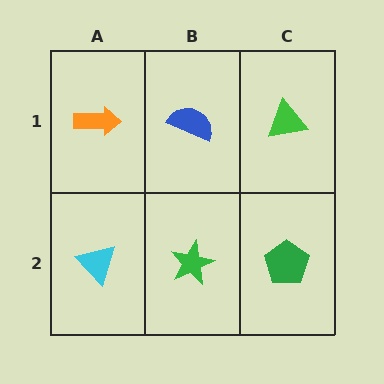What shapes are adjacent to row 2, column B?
A blue semicircle (row 1, column B), a cyan triangle (row 2, column A), a green pentagon (row 2, column C).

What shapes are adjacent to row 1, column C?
A green pentagon (row 2, column C), a blue semicircle (row 1, column B).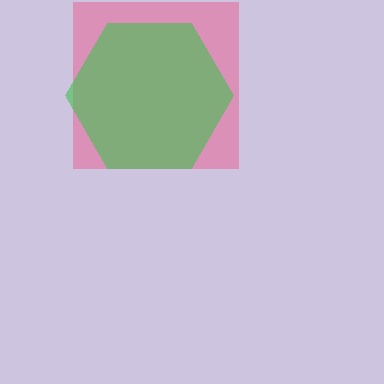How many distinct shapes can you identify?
There are 2 distinct shapes: a pink square, a green hexagon.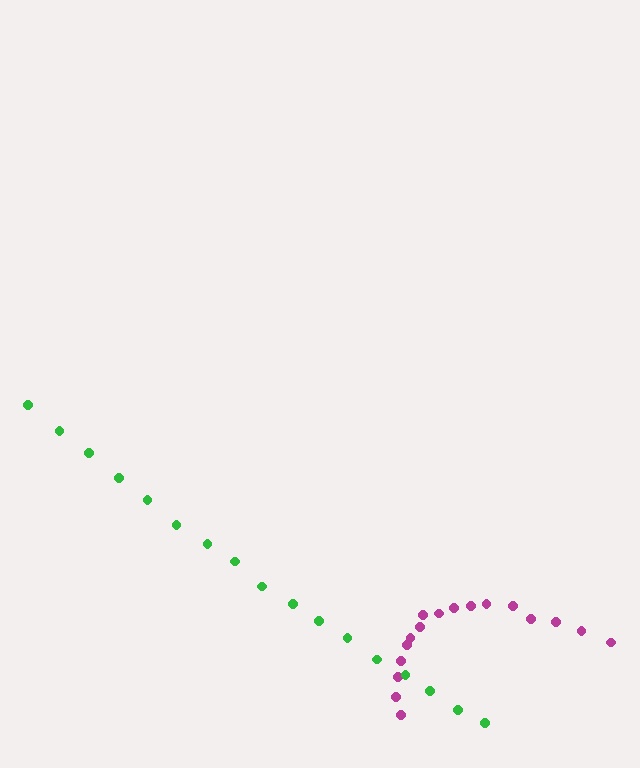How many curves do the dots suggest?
There are 2 distinct paths.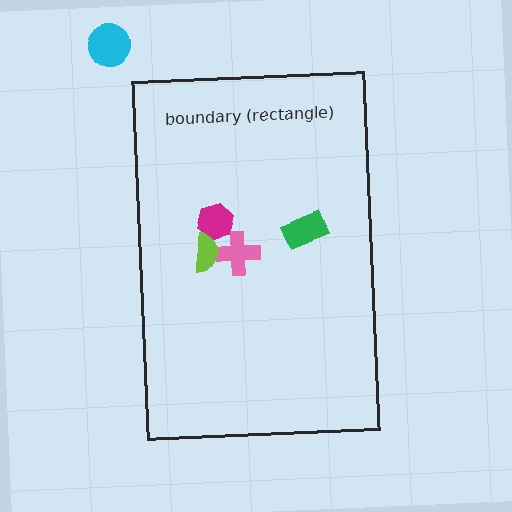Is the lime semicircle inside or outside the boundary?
Inside.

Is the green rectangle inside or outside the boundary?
Inside.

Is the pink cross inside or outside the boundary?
Inside.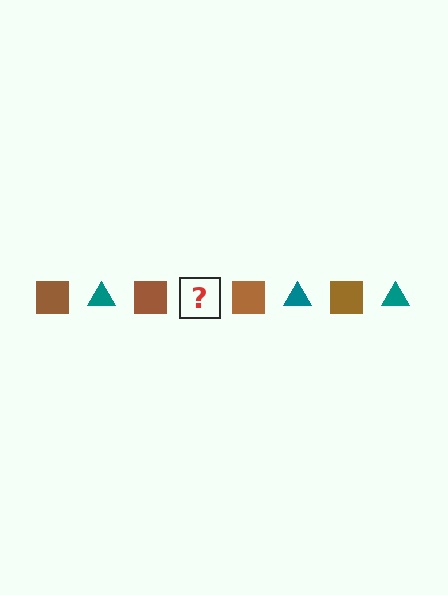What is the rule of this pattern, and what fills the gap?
The rule is that the pattern alternates between brown square and teal triangle. The gap should be filled with a teal triangle.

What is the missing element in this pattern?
The missing element is a teal triangle.